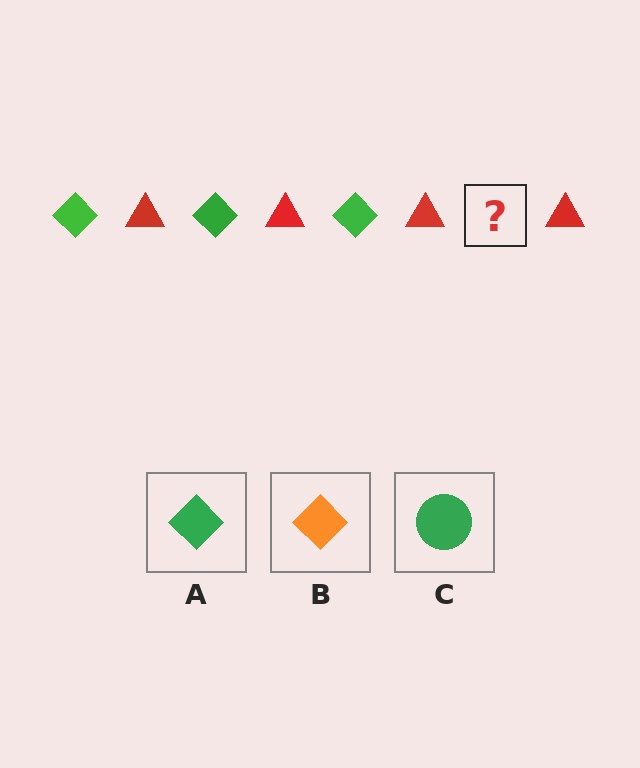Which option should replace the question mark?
Option A.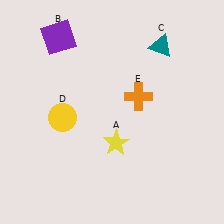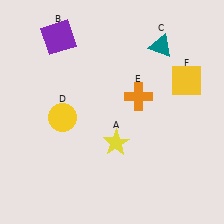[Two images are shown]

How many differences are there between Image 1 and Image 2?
There is 1 difference between the two images.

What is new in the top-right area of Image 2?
A yellow square (F) was added in the top-right area of Image 2.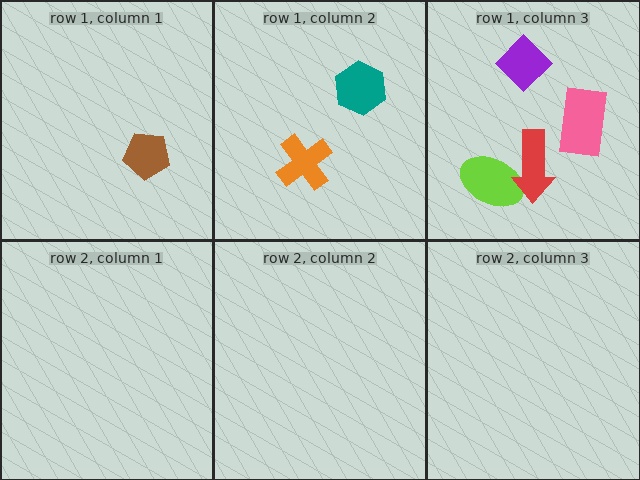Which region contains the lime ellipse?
The row 1, column 3 region.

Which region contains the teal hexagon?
The row 1, column 2 region.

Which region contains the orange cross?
The row 1, column 2 region.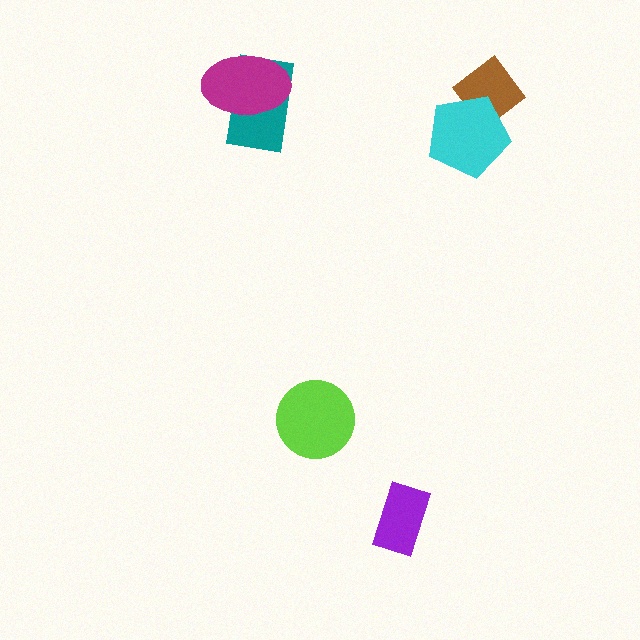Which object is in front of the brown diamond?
The cyan pentagon is in front of the brown diamond.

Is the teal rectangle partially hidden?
Yes, it is partially covered by another shape.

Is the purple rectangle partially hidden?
No, no other shape covers it.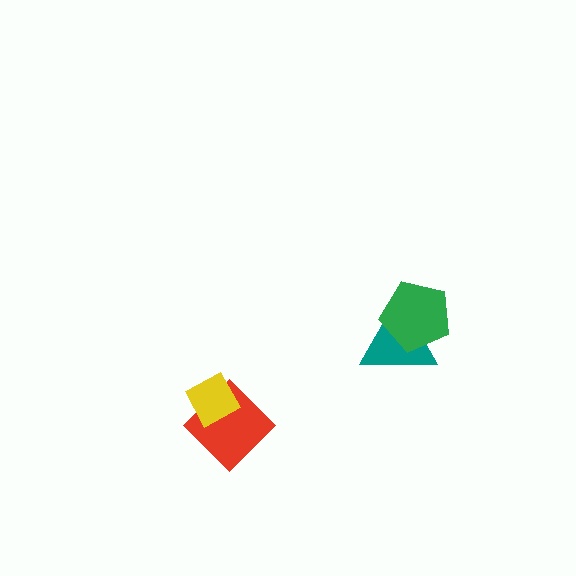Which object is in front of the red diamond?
The yellow diamond is in front of the red diamond.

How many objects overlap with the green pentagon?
1 object overlaps with the green pentagon.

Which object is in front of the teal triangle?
The green pentagon is in front of the teal triangle.